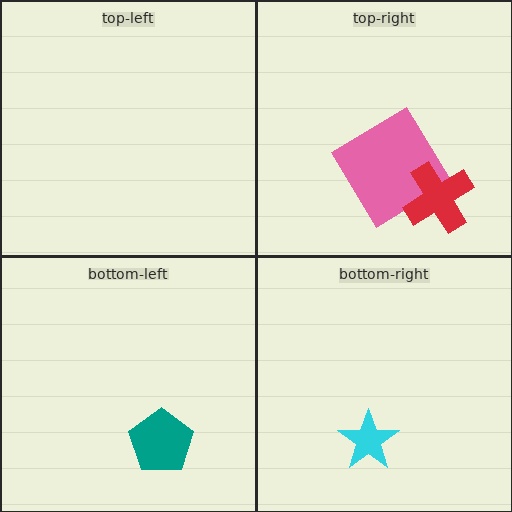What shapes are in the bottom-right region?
The cyan star.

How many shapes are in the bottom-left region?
1.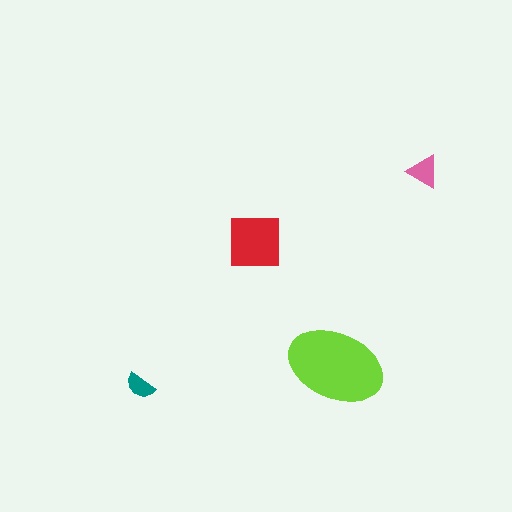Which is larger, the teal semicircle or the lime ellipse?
The lime ellipse.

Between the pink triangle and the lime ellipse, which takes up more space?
The lime ellipse.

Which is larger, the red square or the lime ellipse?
The lime ellipse.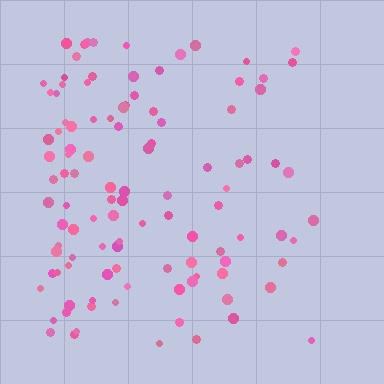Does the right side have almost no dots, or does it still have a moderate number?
Still a moderate number, just noticeably fewer than the left.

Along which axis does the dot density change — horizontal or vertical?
Horizontal.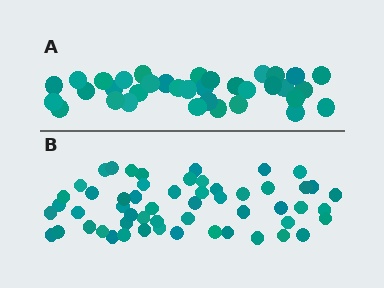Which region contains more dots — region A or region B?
Region B (the bottom region) has more dots.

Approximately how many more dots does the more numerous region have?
Region B has approximately 20 more dots than region A.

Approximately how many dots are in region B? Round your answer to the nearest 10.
About 60 dots. (The exact count is 55, which rounds to 60.)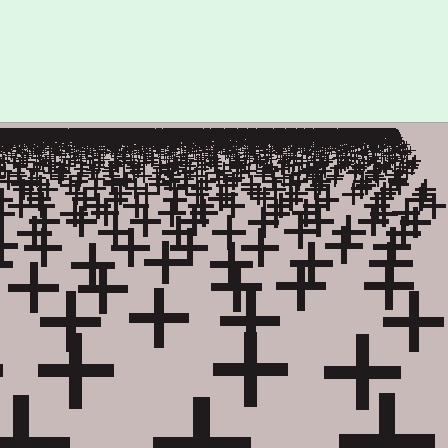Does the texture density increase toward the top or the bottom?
Density increases toward the top.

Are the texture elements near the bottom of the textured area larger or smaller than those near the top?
Larger. Near the bottom, elements are closer to the viewer and appear at a bigger on-screen size.